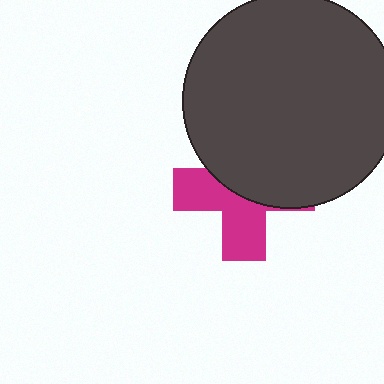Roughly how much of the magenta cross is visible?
About half of it is visible (roughly 47%).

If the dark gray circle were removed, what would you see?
You would see the complete magenta cross.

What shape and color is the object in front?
The object in front is a dark gray circle.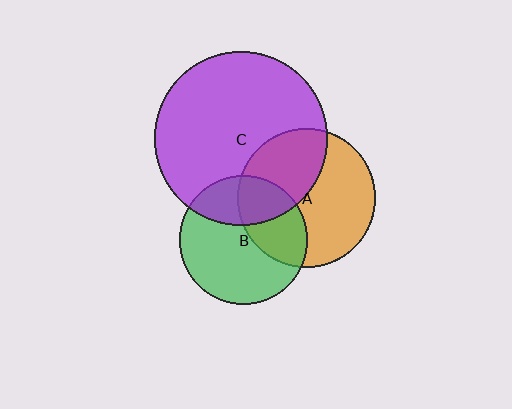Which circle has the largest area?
Circle C (purple).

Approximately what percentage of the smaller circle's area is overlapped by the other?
Approximately 30%.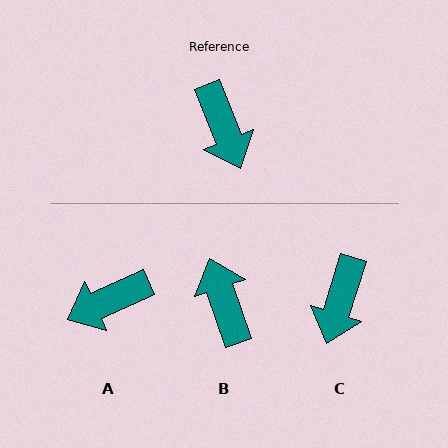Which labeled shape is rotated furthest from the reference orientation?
B, about 177 degrees away.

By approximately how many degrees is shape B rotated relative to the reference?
Approximately 177 degrees counter-clockwise.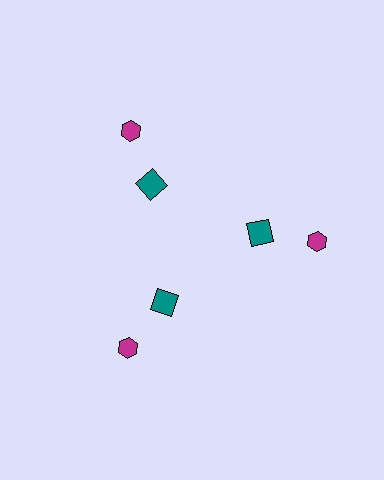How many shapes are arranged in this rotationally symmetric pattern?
There are 6 shapes, arranged in 3 groups of 2.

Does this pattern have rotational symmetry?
Yes, this pattern has 3-fold rotational symmetry. It looks the same after rotating 120 degrees around the center.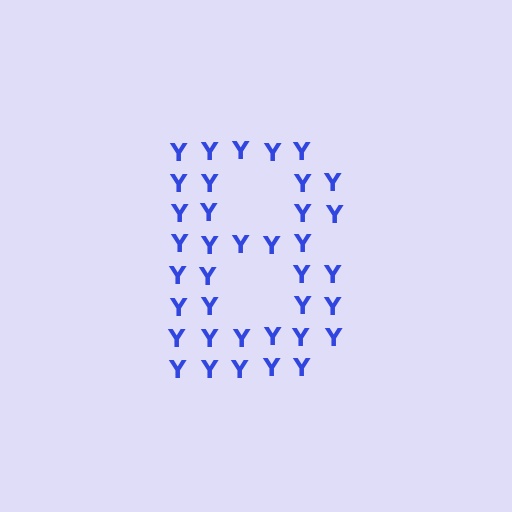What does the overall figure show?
The overall figure shows the letter B.